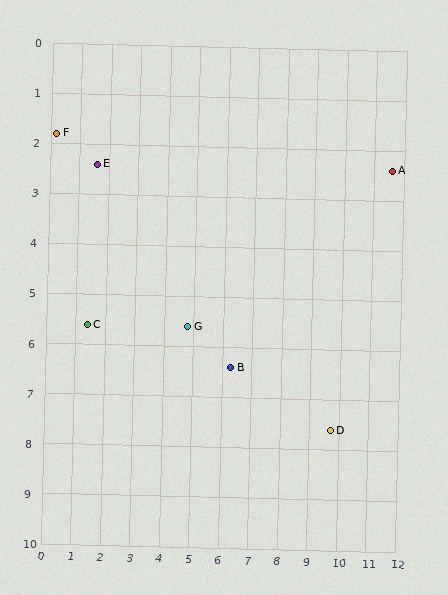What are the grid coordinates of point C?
Point C is at approximately (1.4, 5.6).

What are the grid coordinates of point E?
Point E is at approximately (1.6, 2.4).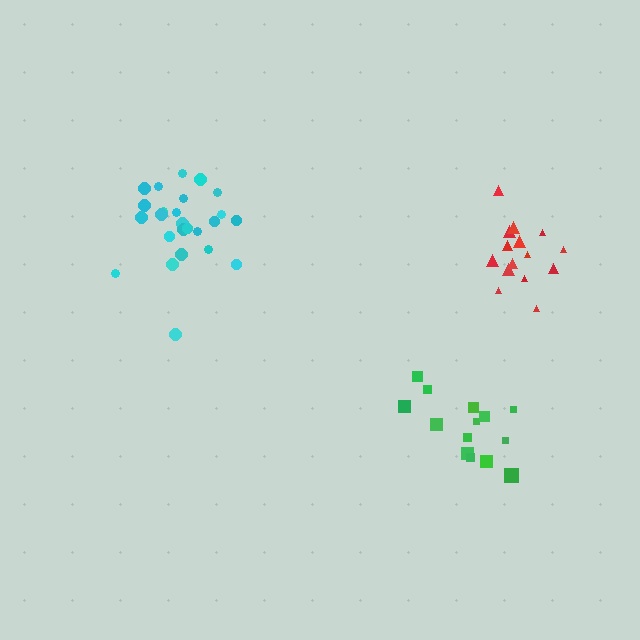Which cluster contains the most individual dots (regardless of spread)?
Cyan (25).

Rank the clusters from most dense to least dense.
cyan, red, green.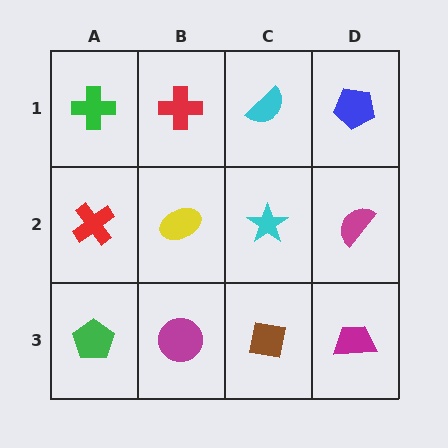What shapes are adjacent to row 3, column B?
A yellow ellipse (row 2, column B), a green pentagon (row 3, column A), a brown square (row 3, column C).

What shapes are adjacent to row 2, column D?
A blue pentagon (row 1, column D), a magenta trapezoid (row 3, column D), a cyan star (row 2, column C).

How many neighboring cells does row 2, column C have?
4.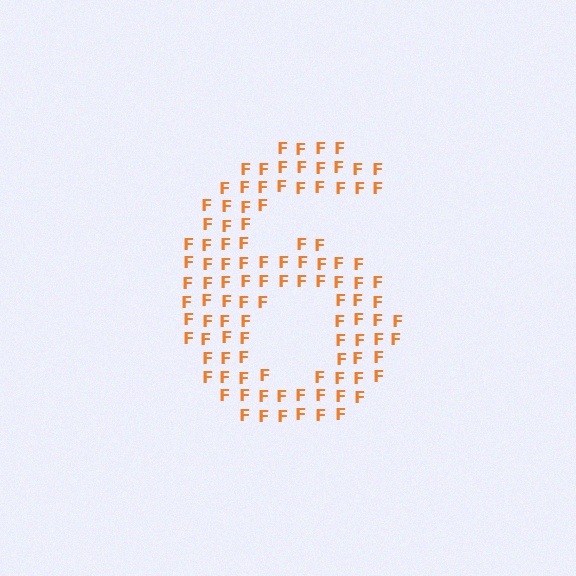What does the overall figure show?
The overall figure shows the digit 6.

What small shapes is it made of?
It is made of small letter F's.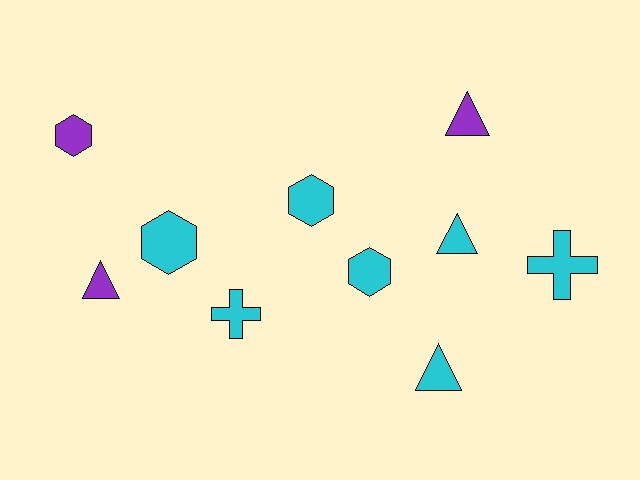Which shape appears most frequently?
Hexagon, with 4 objects.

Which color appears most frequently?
Cyan, with 7 objects.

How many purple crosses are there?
There are no purple crosses.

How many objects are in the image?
There are 10 objects.